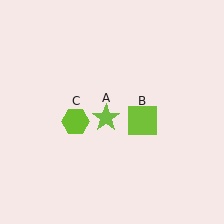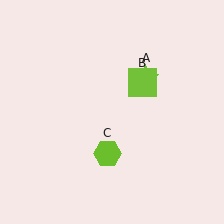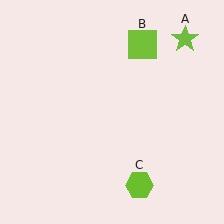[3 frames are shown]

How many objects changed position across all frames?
3 objects changed position: lime star (object A), lime square (object B), lime hexagon (object C).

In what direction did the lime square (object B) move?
The lime square (object B) moved up.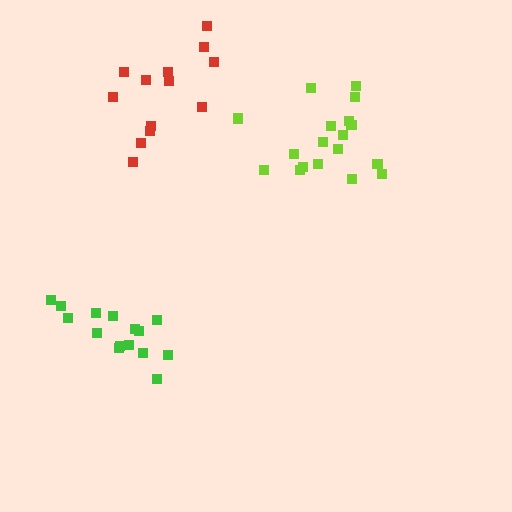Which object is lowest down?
The green cluster is bottommost.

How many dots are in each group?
Group 1: 15 dots, Group 2: 18 dots, Group 3: 13 dots (46 total).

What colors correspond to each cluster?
The clusters are colored: green, lime, red.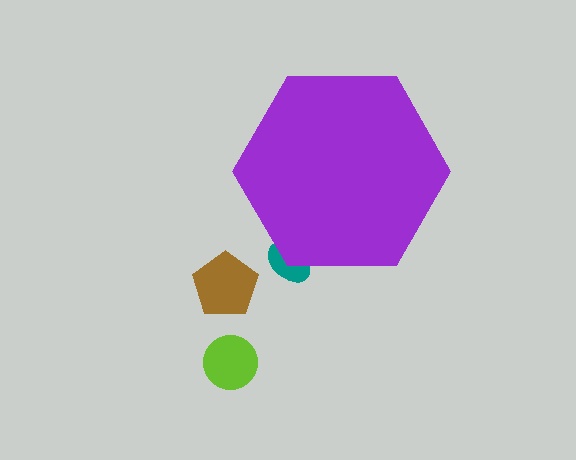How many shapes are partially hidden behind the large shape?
1 shape is partially hidden.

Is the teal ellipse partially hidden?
Yes, the teal ellipse is partially hidden behind the purple hexagon.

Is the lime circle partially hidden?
No, the lime circle is fully visible.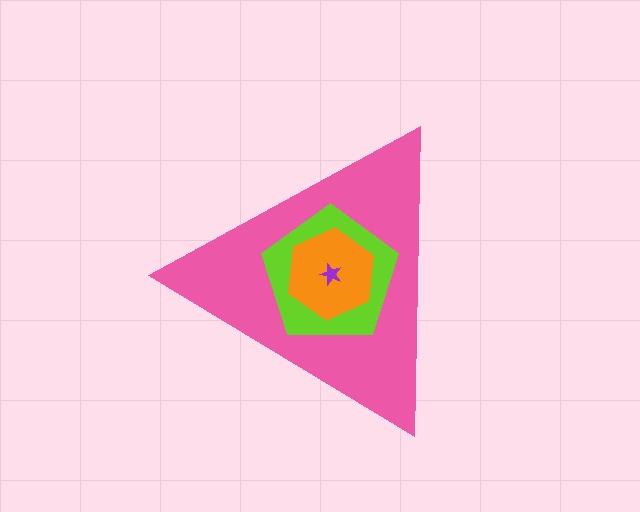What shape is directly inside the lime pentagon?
The orange hexagon.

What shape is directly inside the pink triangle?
The lime pentagon.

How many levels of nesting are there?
4.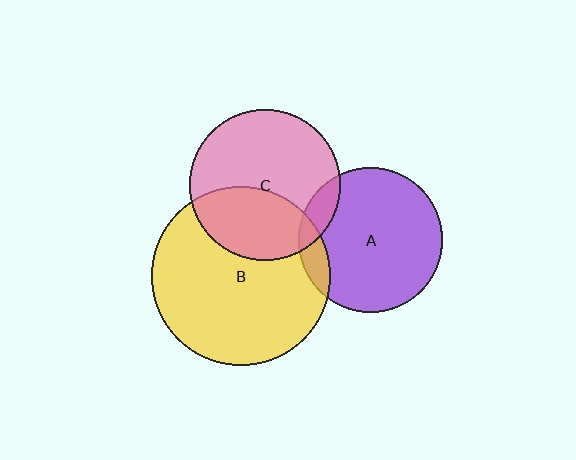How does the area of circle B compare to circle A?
Approximately 1.5 times.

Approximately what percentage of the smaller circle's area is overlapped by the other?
Approximately 40%.